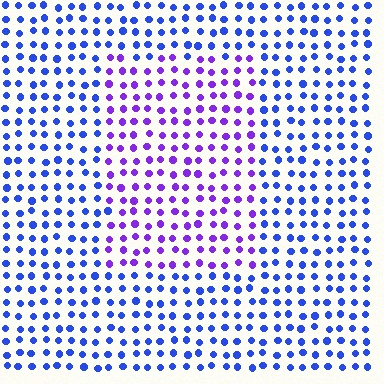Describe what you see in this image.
The image is filled with small blue elements in a uniform arrangement. A rectangle-shaped region is visible where the elements are tinted to a slightly different hue, forming a subtle color boundary.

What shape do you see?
I see a rectangle.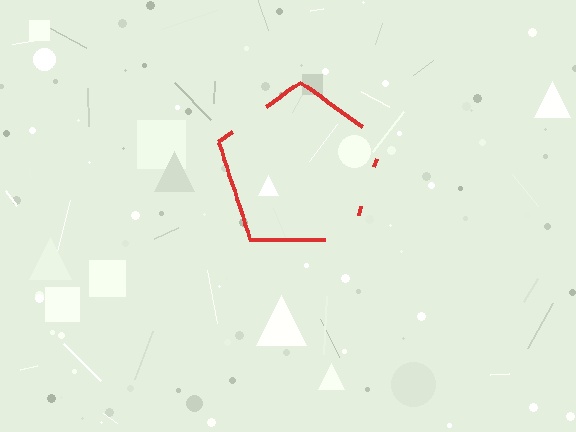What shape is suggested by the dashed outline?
The dashed outline suggests a pentagon.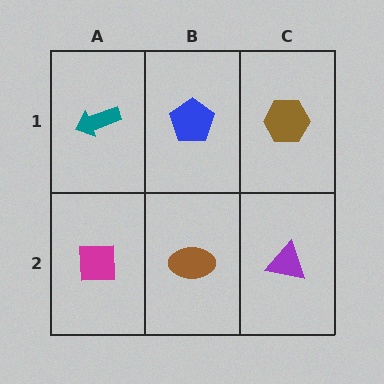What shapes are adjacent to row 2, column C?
A brown hexagon (row 1, column C), a brown ellipse (row 2, column B).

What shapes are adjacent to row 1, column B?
A brown ellipse (row 2, column B), a teal arrow (row 1, column A), a brown hexagon (row 1, column C).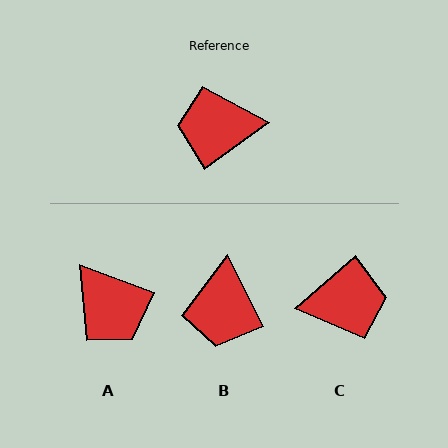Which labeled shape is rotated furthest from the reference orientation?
C, about 175 degrees away.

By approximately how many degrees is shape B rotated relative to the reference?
Approximately 81 degrees counter-clockwise.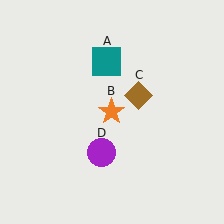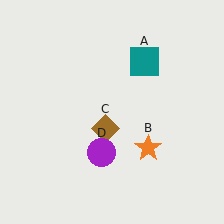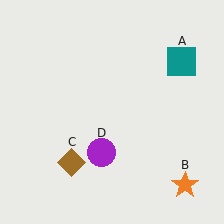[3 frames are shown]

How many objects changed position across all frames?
3 objects changed position: teal square (object A), orange star (object B), brown diamond (object C).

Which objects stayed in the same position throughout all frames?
Purple circle (object D) remained stationary.